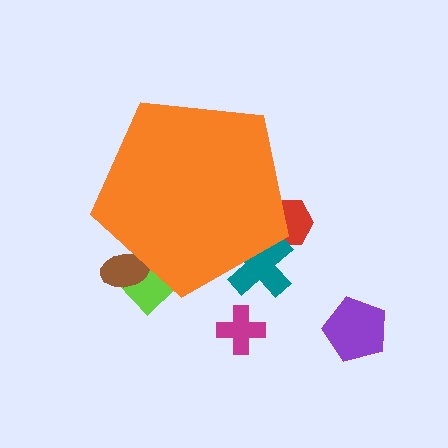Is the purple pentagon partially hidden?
No, the purple pentagon is fully visible.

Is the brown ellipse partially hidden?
Yes, the brown ellipse is partially hidden behind the orange pentagon.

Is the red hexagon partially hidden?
Yes, the red hexagon is partially hidden behind the orange pentagon.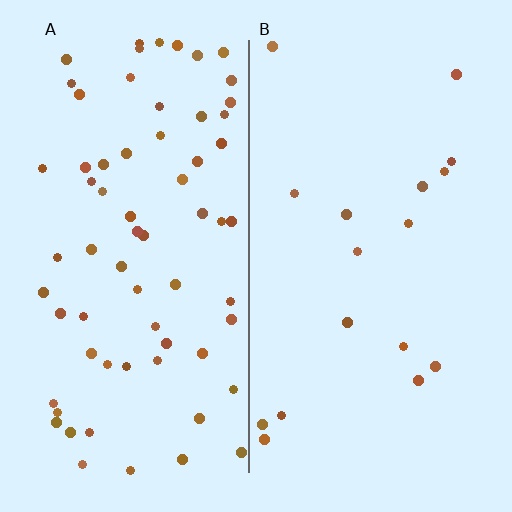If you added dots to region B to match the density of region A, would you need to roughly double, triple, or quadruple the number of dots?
Approximately quadruple.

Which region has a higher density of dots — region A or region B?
A (the left).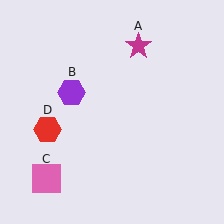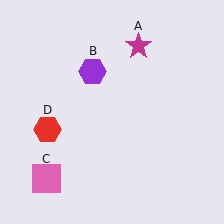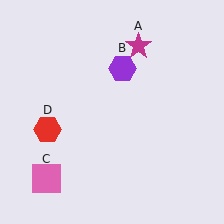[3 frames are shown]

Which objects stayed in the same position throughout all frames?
Magenta star (object A) and pink square (object C) and red hexagon (object D) remained stationary.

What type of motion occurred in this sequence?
The purple hexagon (object B) rotated clockwise around the center of the scene.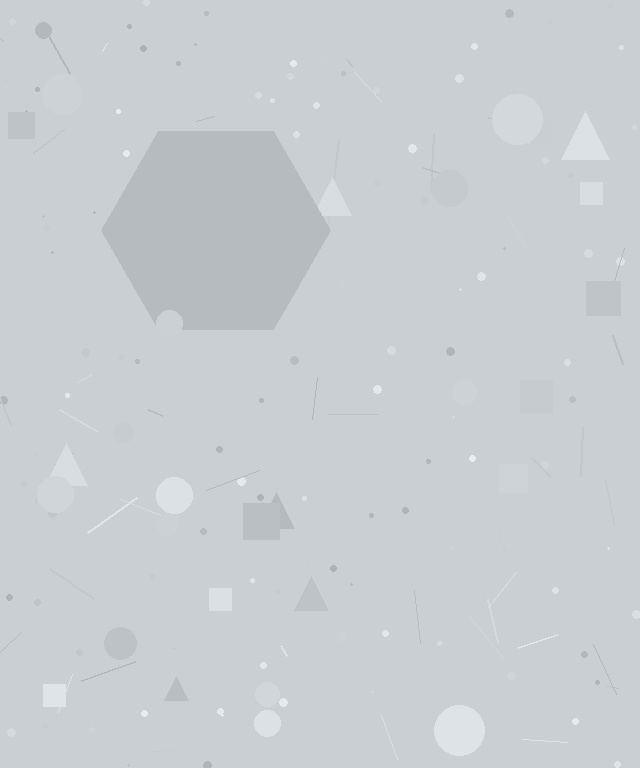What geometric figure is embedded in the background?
A hexagon is embedded in the background.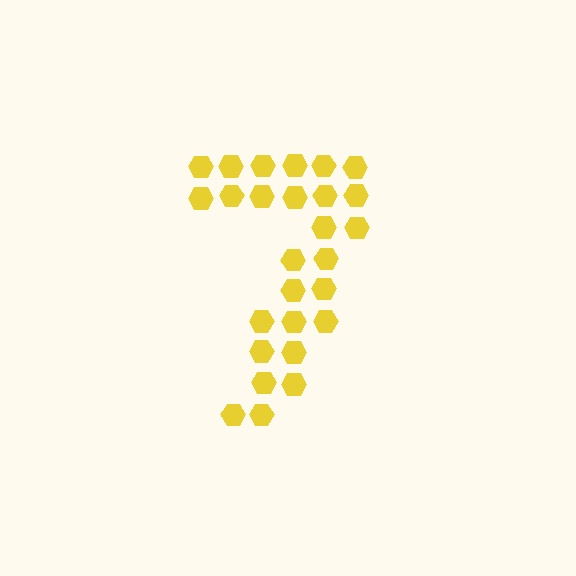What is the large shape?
The large shape is the digit 7.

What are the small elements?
The small elements are hexagons.